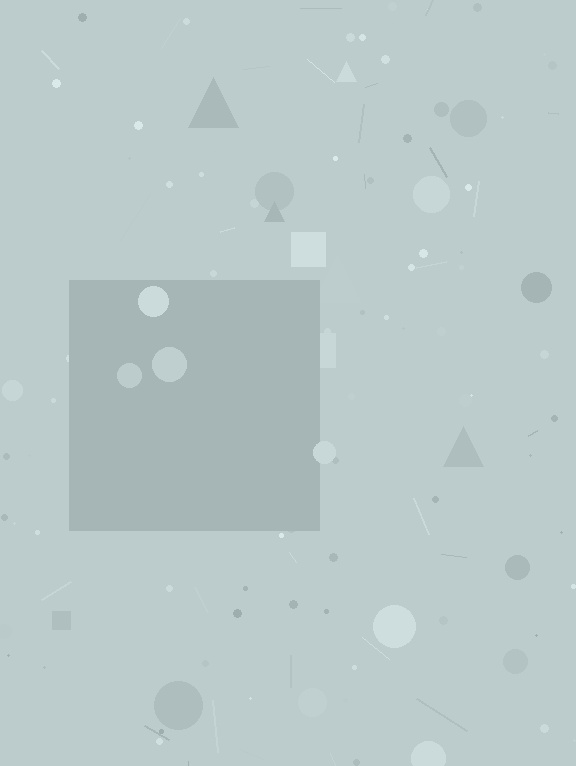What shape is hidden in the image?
A square is hidden in the image.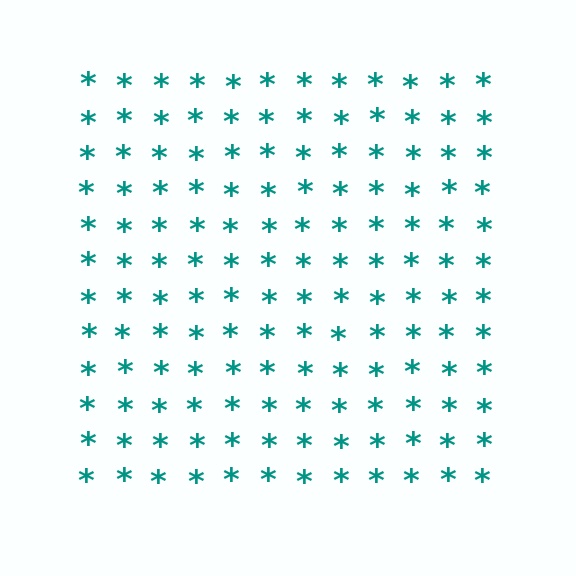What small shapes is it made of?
It is made of small asterisks.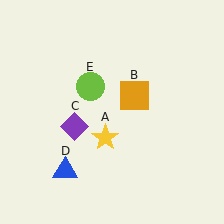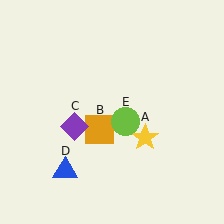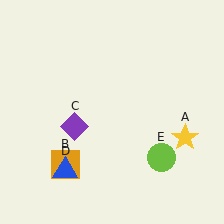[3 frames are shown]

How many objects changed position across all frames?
3 objects changed position: yellow star (object A), orange square (object B), lime circle (object E).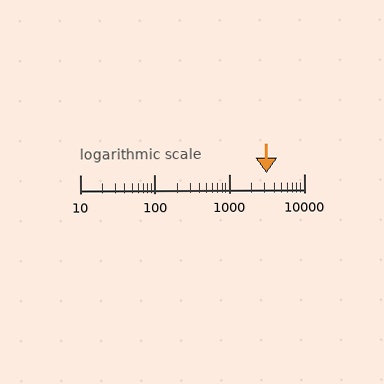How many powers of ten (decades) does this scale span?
The scale spans 3 decades, from 10 to 10000.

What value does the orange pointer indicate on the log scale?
The pointer indicates approximately 3100.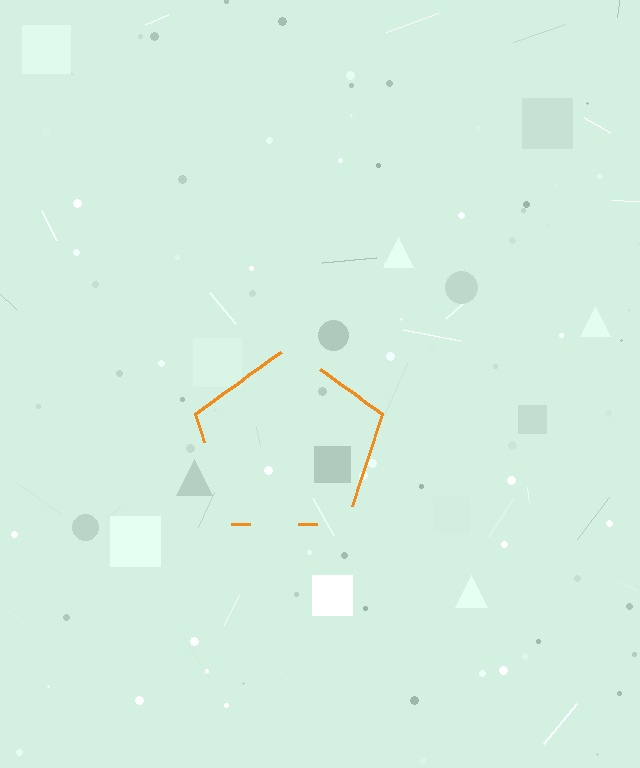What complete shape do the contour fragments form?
The contour fragments form a pentagon.